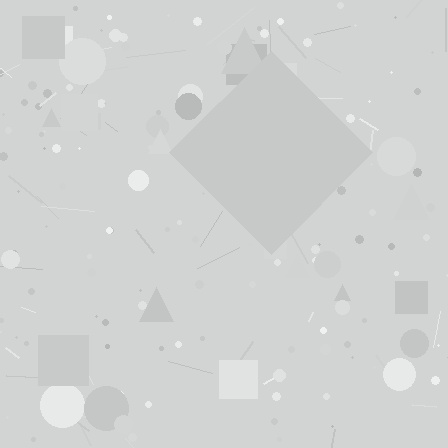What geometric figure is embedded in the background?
A diamond is embedded in the background.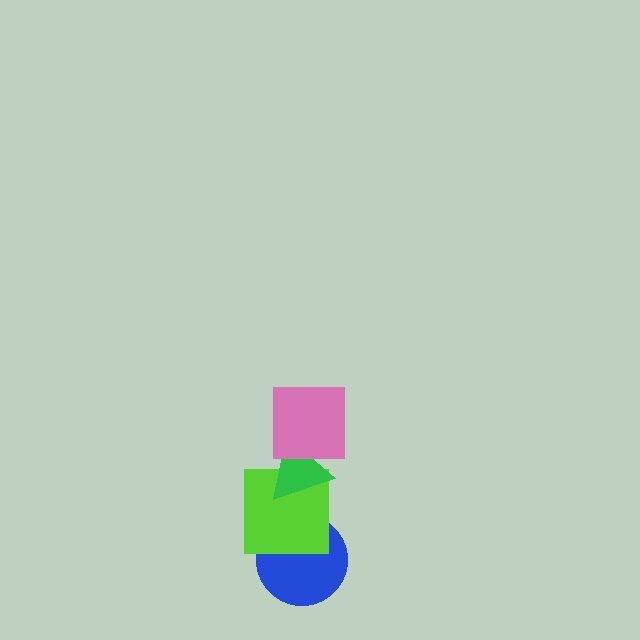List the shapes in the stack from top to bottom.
From top to bottom: the pink square, the green triangle, the lime square, the blue circle.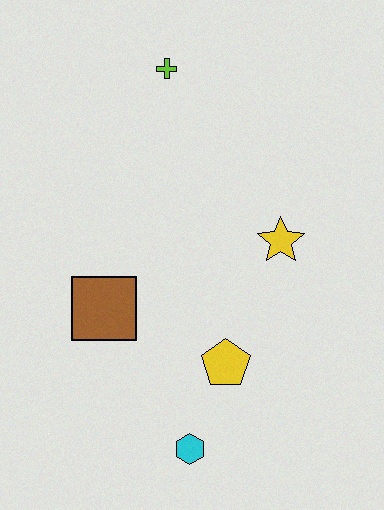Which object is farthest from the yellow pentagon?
The lime cross is farthest from the yellow pentagon.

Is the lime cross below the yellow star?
No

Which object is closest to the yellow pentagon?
The cyan hexagon is closest to the yellow pentagon.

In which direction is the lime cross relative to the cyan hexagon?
The lime cross is above the cyan hexagon.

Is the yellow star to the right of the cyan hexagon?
Yes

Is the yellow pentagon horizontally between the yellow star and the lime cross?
Yes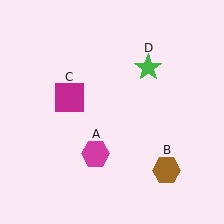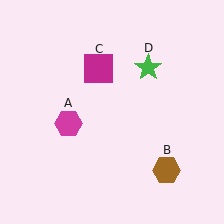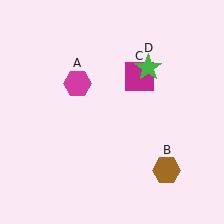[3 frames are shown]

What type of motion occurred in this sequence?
The magenta hexagon (object A), magenta square (object C) rotated clockwise around the center of the scene.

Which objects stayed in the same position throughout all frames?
Brown hexagon (object B) and green star (object D) remained stationary.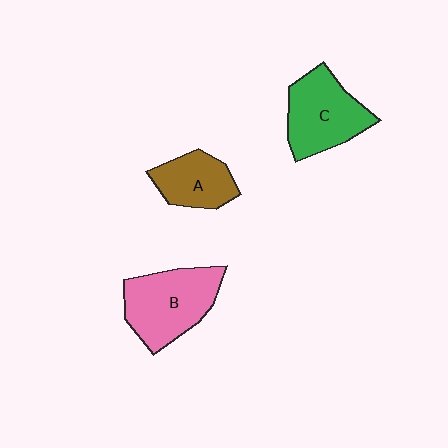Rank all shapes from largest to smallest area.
From largest to smallest: B (pink), C (green), A (brown).